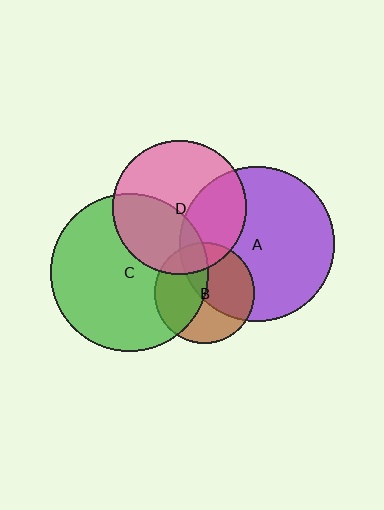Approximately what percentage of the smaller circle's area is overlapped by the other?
Approximately 35%.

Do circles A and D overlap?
Yes.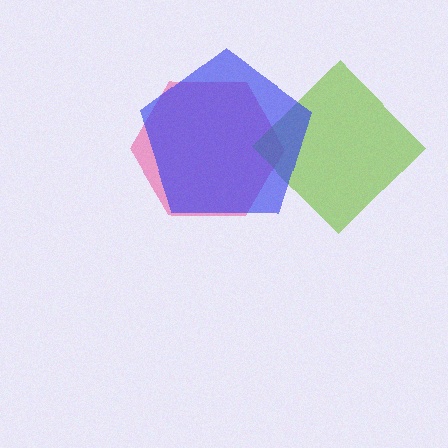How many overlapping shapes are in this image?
There are 3 overlapping shapes in the image.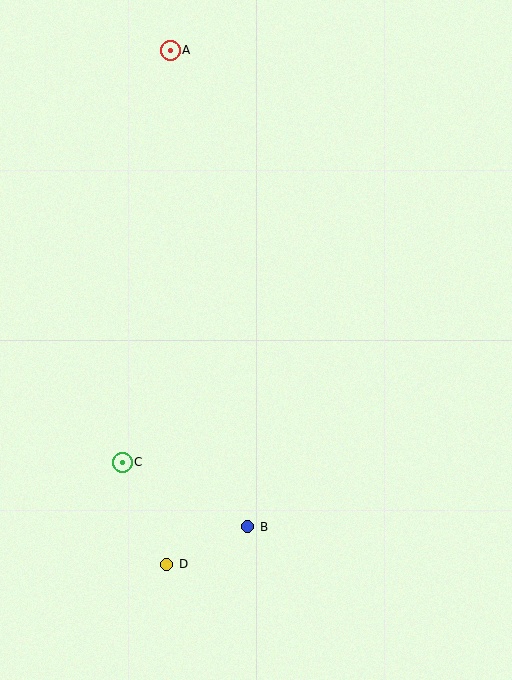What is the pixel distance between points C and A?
The distance between C and A is 414 pixels.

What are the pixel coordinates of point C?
Point C is at (122, 462).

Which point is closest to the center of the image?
Point C at (122, 462) is closest to the center.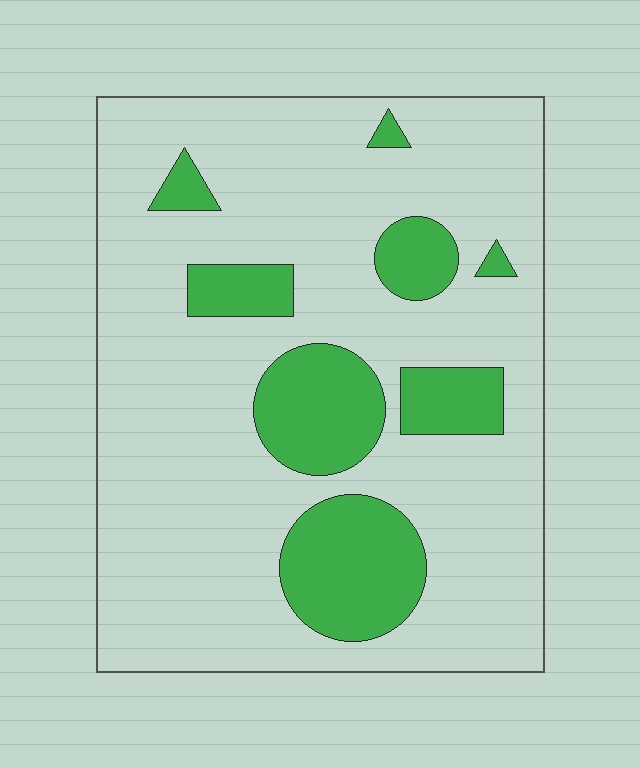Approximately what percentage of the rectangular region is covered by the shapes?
Approximately 20%.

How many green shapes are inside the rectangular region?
8.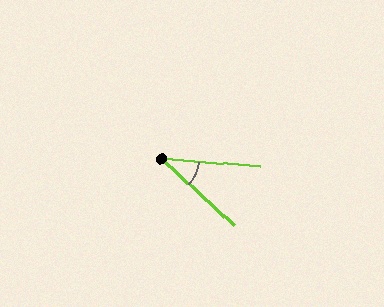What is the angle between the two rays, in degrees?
Approximately 38 degrees.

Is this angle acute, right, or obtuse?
It is acute.